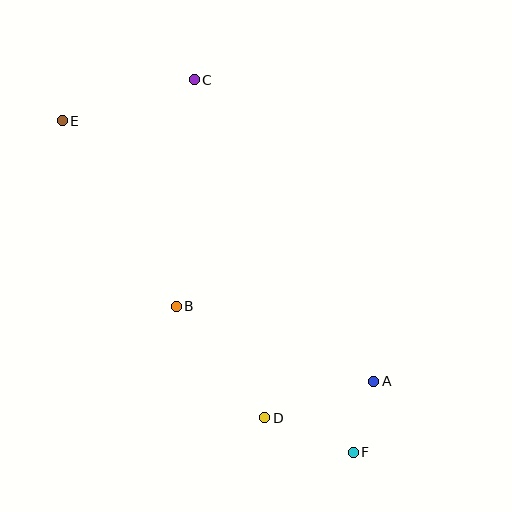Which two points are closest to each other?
Points A and F are closest to each other.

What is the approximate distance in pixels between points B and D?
The distance between B and D is approximately 142 pixels.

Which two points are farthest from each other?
Points E and F are farthest from each other.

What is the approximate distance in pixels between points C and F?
The distance between C and F is approximately 405 pixels.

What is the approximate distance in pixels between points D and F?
The distance between D and F is approximately 95 pixels.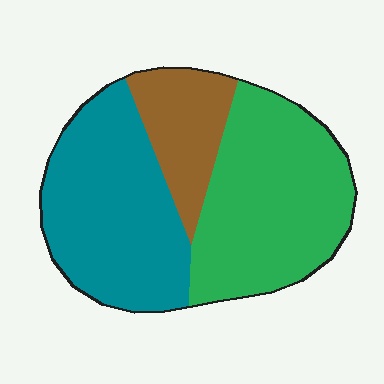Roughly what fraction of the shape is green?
Green takes up about two fifths (2/5) of the shape.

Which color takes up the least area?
Brown, at roughly 15%.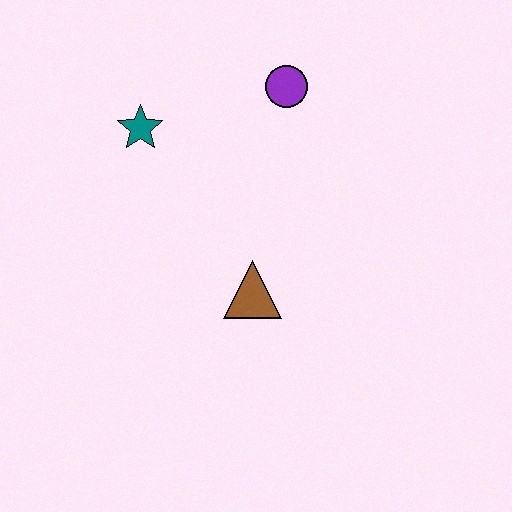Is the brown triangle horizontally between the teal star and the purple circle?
Yes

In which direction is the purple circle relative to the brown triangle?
The purple circle is above the brown triangle.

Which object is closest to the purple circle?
The teal star is closest to the purple circle.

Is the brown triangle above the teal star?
No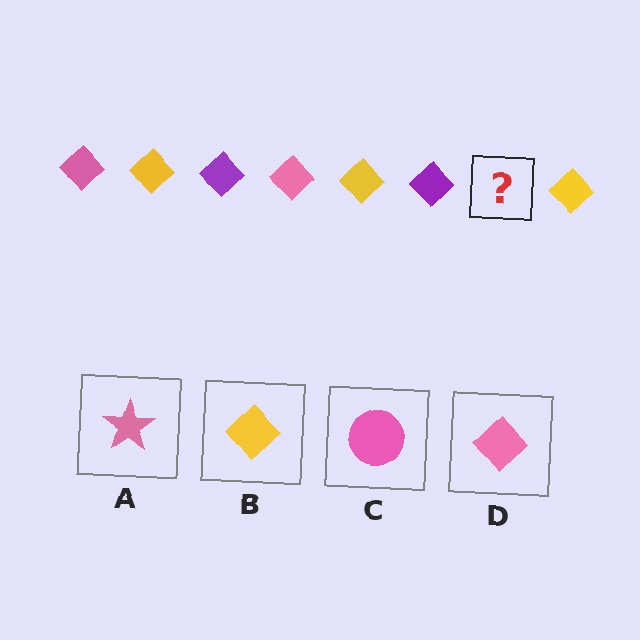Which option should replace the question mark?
Option D.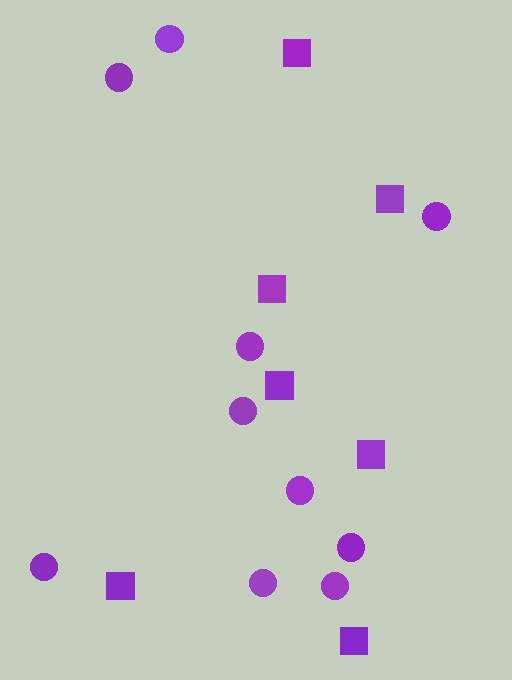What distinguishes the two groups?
There are 2 groups: one group of circles (10) and one group of squares (7).